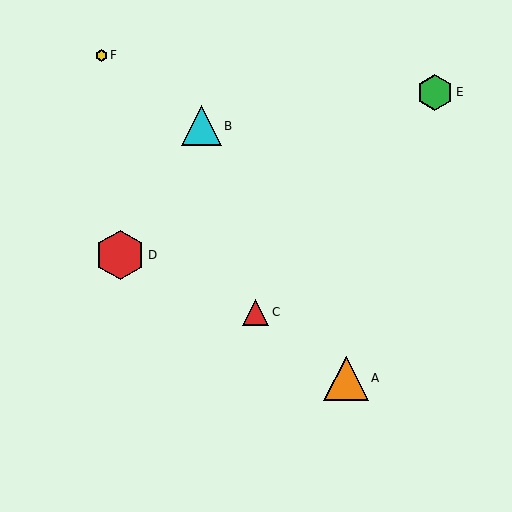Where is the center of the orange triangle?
The center of the orange triangle is at (346, 378).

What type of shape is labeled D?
Shape D is a red hexagon.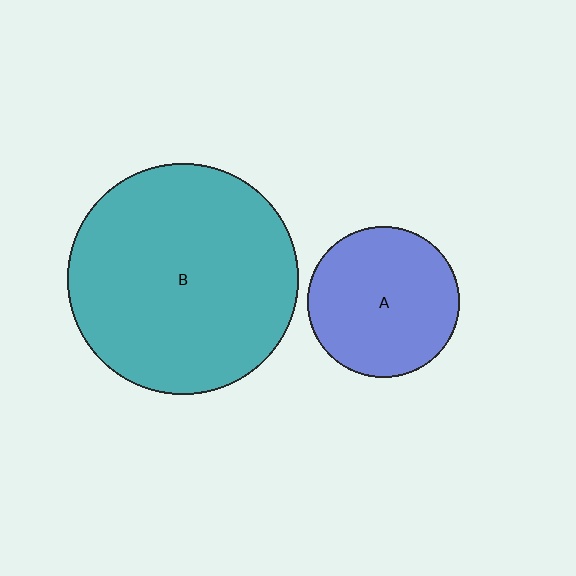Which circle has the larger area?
Circle B (teal).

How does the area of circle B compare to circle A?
Approximately 2.3 times.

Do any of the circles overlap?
No, none of the circles overlap.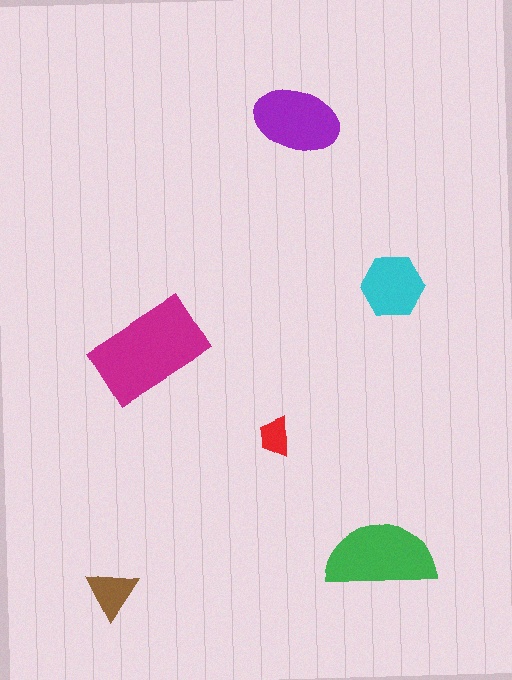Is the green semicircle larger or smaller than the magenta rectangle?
Smaller.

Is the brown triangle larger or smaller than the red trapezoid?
Larger.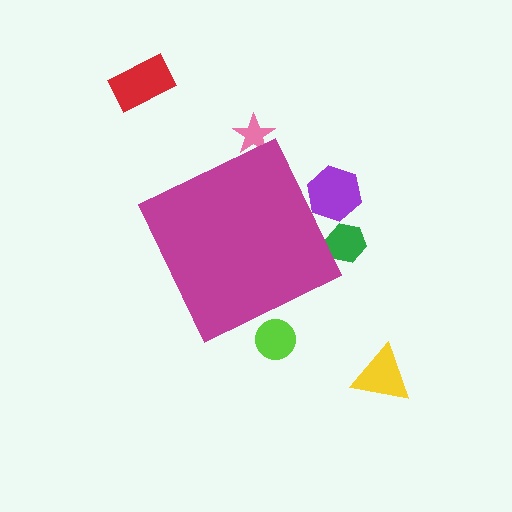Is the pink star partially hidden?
Yes, the pink star is partially hidden behind the magenta diamond.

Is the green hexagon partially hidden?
Yes, the green hexagon is partially hidden behind the magenta diamond.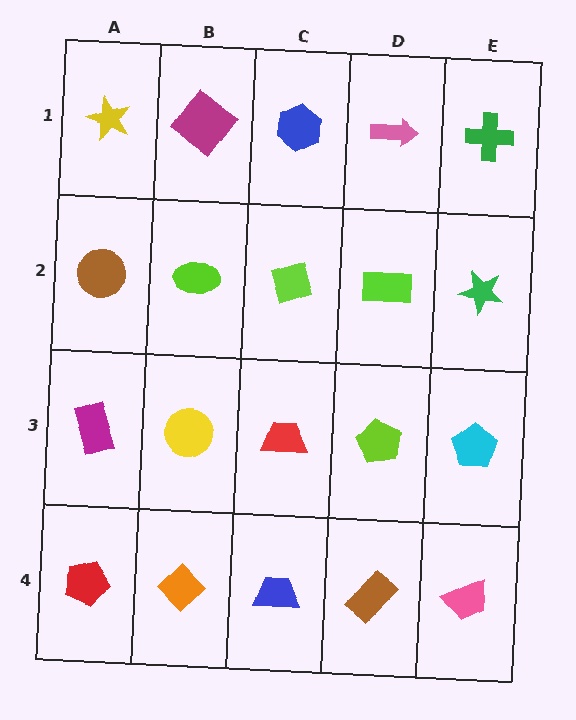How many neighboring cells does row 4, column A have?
2.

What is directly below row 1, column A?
A brown circle.